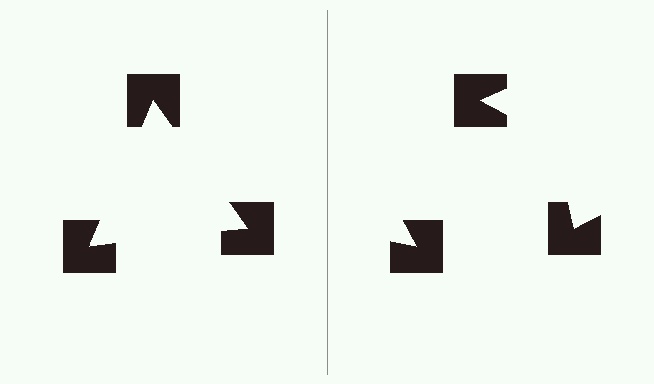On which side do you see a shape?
An illusory triangle appears on the left side. On the right side the wedge cuts are rotated, so no coherent shape forms.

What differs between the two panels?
The notched squares are positioned identically on both sides; only the wedge orientations differ. On the left they align to a triangle; on the right they are misaligned.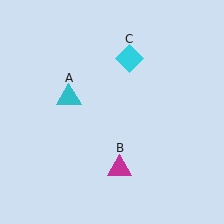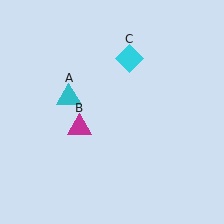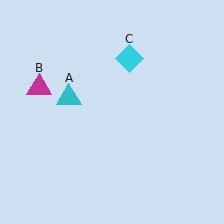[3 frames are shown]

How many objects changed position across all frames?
1 object changed position: magenta triangle (object B).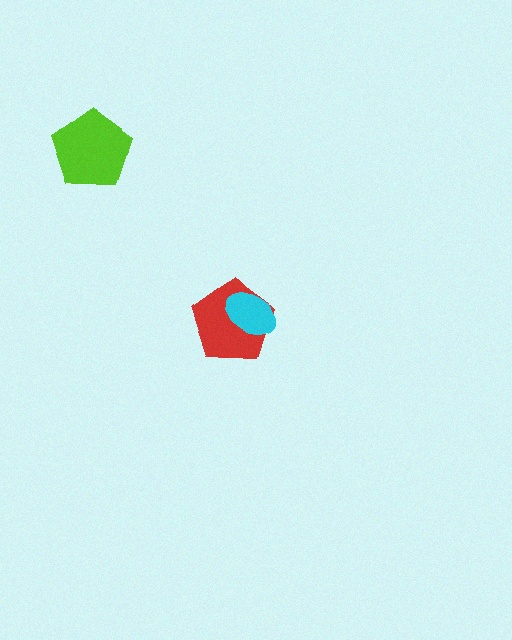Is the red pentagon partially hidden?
Yes, it is partially covered by another shape.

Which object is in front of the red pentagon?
The cyan ellipse is in front of the red pentagon.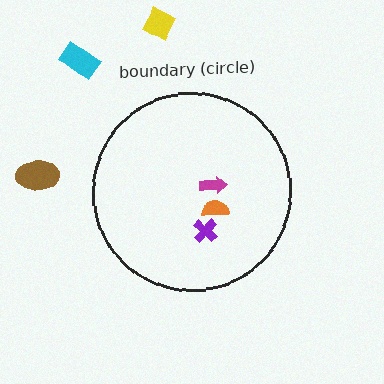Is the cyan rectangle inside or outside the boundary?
Outside.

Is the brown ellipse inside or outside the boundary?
Outside.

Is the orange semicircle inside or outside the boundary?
Inside.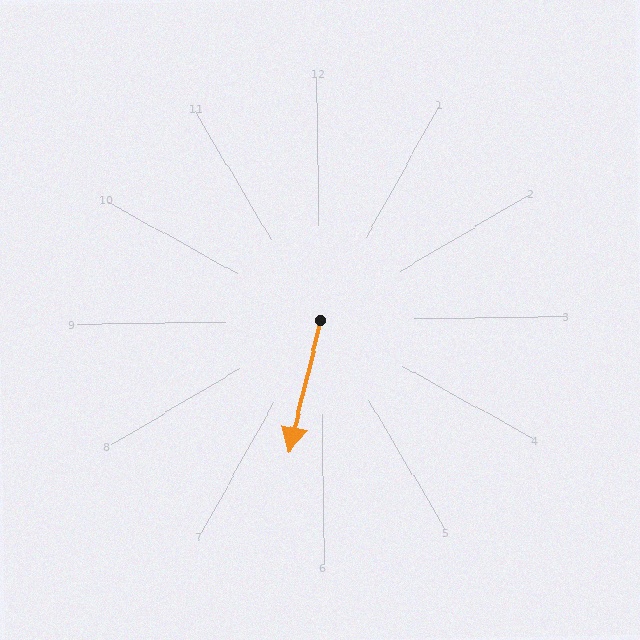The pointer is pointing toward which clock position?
Roughly 6 o'clock.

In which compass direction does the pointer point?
South.